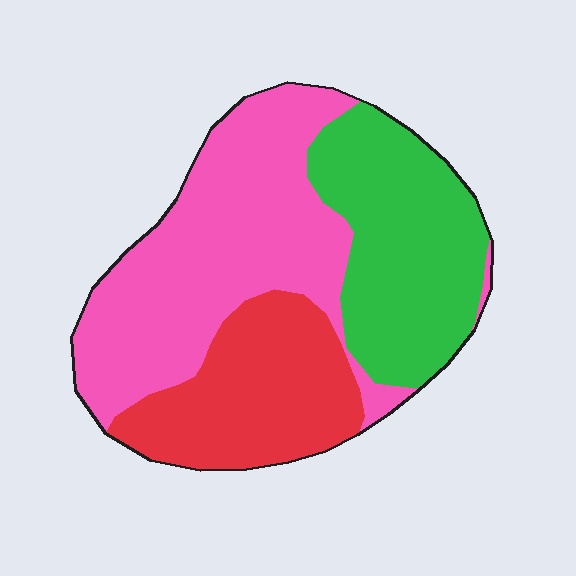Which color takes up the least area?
Red, at roughly 25%.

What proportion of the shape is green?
Green covers roughly 30% of the shape.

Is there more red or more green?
Green.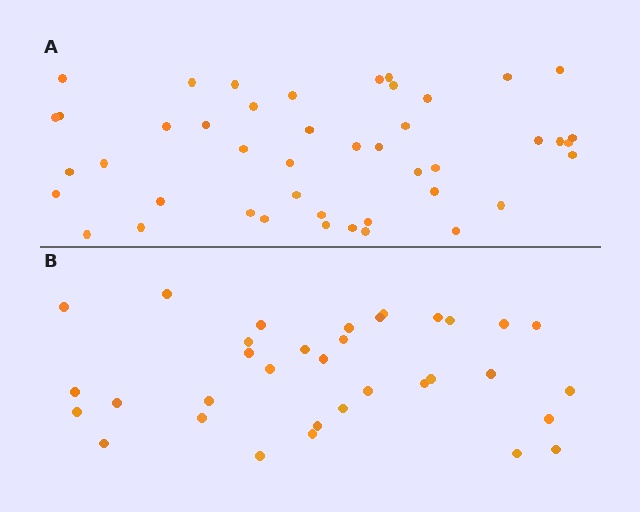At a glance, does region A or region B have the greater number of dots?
Region A (the top region) has more dots.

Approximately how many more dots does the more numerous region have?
Region A has roughly 12 or so more dots than region B.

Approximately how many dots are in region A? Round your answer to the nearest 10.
About 40 dots. (The exact count is 45, which rounds to 40.)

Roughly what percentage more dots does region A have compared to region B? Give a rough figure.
About 30% more.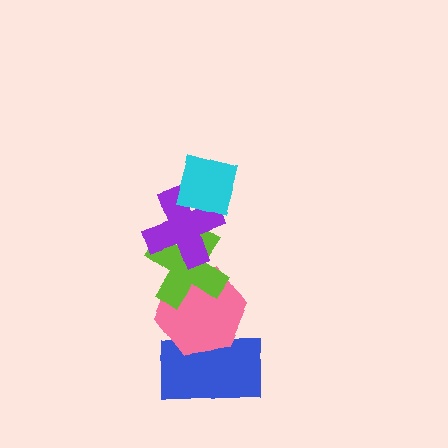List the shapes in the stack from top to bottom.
From top to bottom: the cyan square, the purple cross, the lime cross, the pink hexagon, the blue rectangle.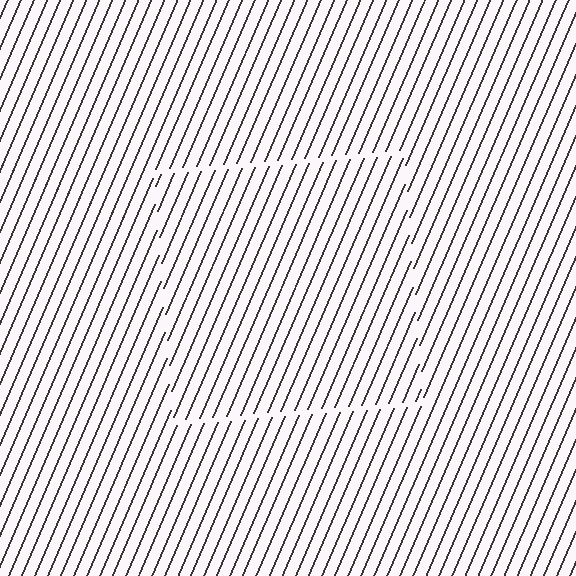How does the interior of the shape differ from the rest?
The interior of the shape contains the same grating, shifted by half a period — the contour is defined by the phase discontinuity where line-ends from the inner and outer gratings abut.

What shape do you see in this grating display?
An illusory square. The interior of the shape contains the same grating, shifted by half a period — the contour is defined by the phase discontinuity where line-ends from the inner and outer gratings abut.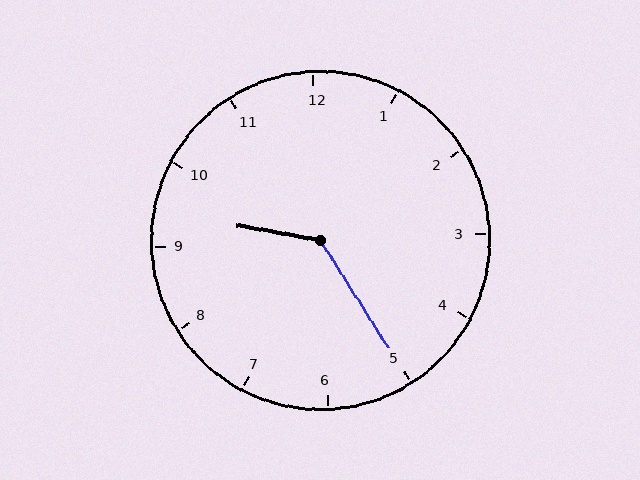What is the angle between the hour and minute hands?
Approximately 132 degrees.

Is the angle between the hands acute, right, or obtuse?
It is obtuse.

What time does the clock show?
9:25.